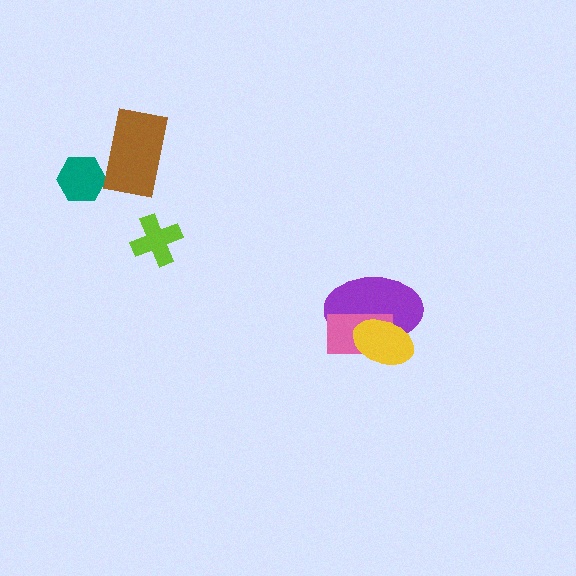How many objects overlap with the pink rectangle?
2 objects overlap with the pink rectangle.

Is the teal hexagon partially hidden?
No, no other shape covers it.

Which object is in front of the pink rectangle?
The yellow ellipse is in front of the pink rectangle.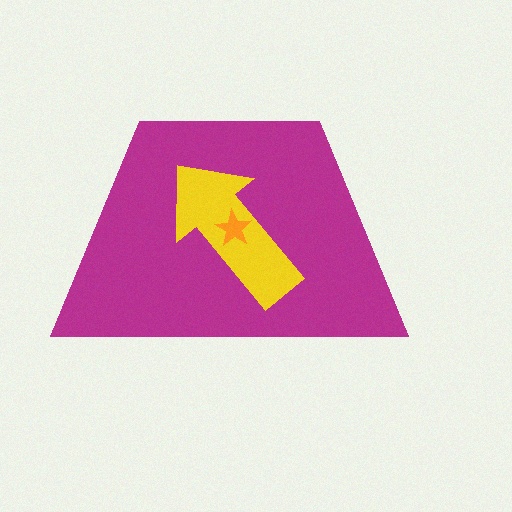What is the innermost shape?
The orange star.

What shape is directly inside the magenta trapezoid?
The yellow arrow.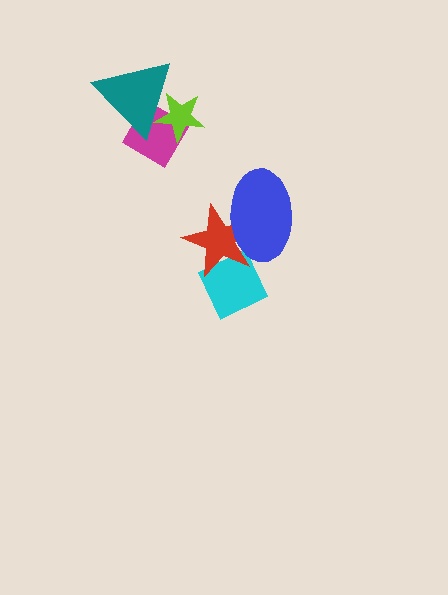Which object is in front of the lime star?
The teal triangle is in front of the lime star.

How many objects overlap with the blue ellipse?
2 objects overlap with the blue ellipse.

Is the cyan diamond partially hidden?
Yes, it is partially covered by another shape.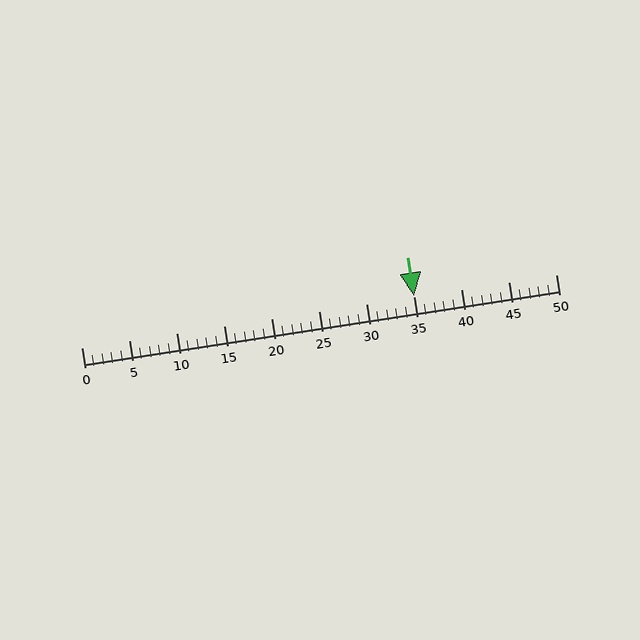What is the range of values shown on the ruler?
The ruler shows values from 0 to 50.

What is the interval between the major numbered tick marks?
The major tick marks are spaced 5 units apart.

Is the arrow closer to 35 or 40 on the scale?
The arrow is closer to 35.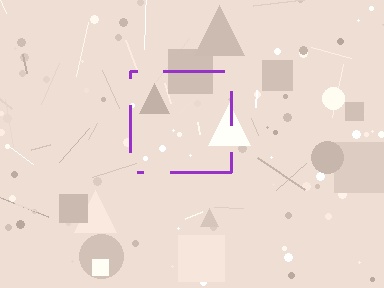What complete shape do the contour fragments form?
The contour fragments form a square.